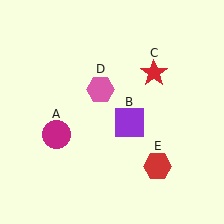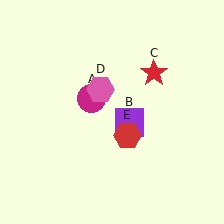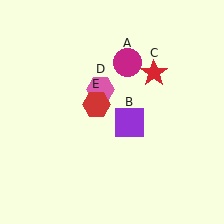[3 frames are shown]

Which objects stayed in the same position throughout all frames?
Purple square (object B) and red star (object C) and pink hexagon (object D) remained stationary.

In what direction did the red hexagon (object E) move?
The red hexagon (object E) moved up and to the left.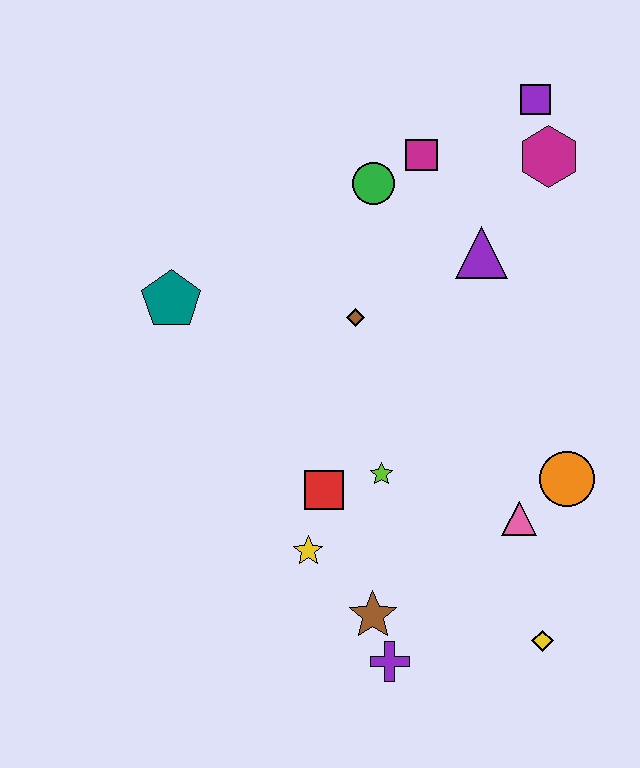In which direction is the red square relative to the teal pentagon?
The red square is below the teal pentagon.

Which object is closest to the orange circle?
The pink triangle is closest to the orange circle.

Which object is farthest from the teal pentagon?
The yellow diamond is farthest from the teal pentagon.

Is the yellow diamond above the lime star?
No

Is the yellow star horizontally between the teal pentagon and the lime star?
Yes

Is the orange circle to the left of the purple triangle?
No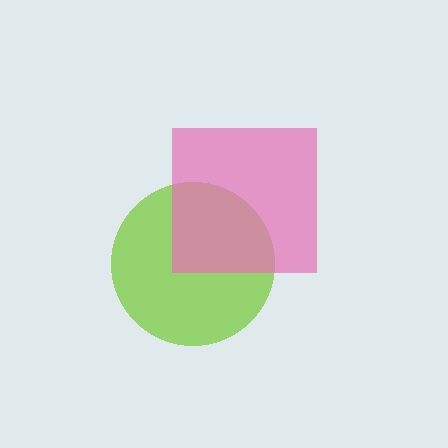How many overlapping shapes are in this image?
There are 2 overlapping shapes in the image.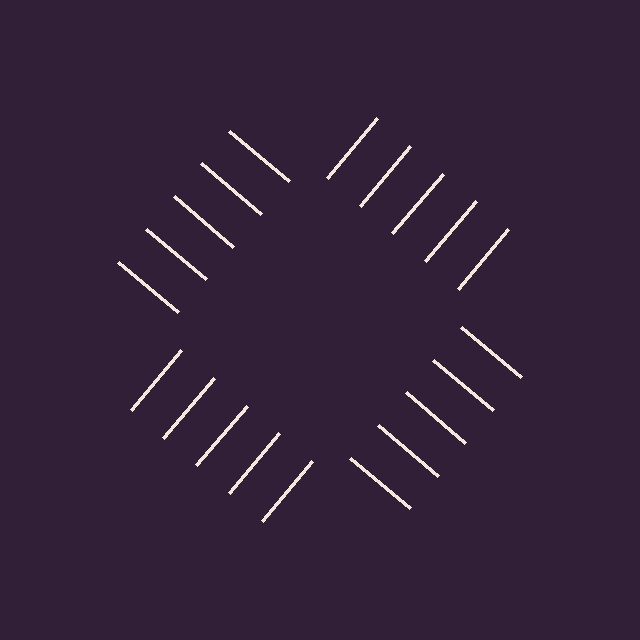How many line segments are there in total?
20 — 5 along each of the 4 edges.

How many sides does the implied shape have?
4 sides — the line-ends trace a square.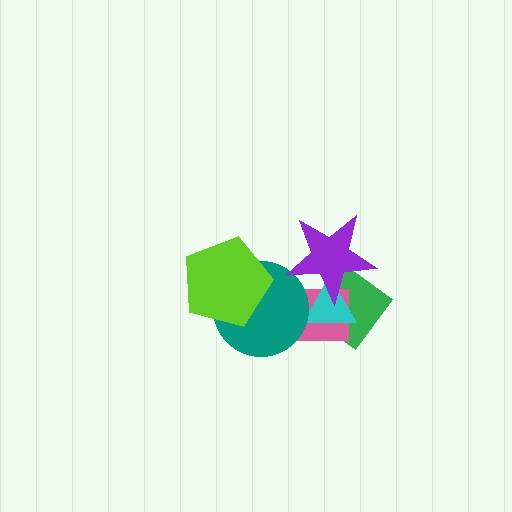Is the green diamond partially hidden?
Yes, it is partially covered by another shape.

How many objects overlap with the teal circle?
3 objects overlap with the teal circle.